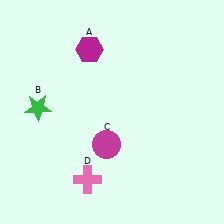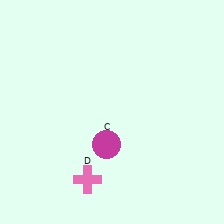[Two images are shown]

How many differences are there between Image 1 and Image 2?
There are 2 differences between the two images.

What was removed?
The magenta hexagon (A), the green star (B) were removed in Image 2.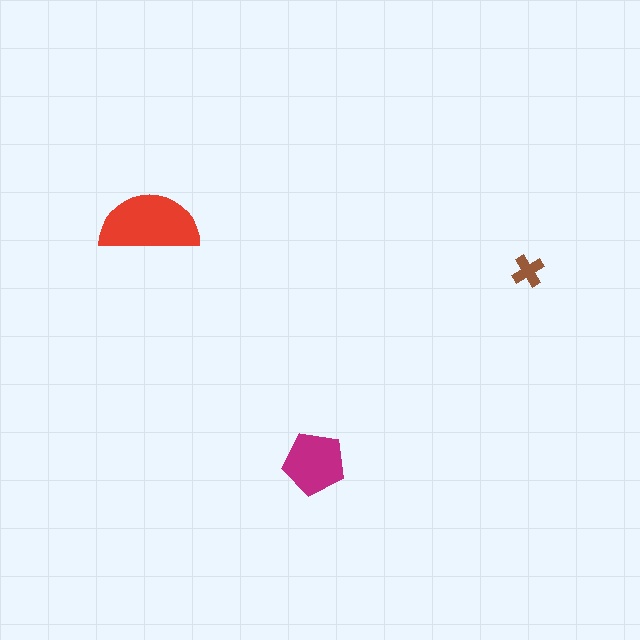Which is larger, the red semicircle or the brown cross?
The red semicircle.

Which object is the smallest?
The brown cross.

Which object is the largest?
The red semicircle.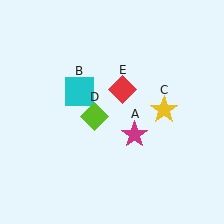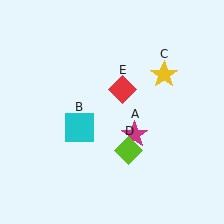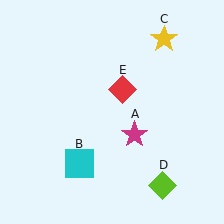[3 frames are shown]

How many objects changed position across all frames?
3 objects changed position: cyan square (object B), yellow star (object C), lime diamond (object D).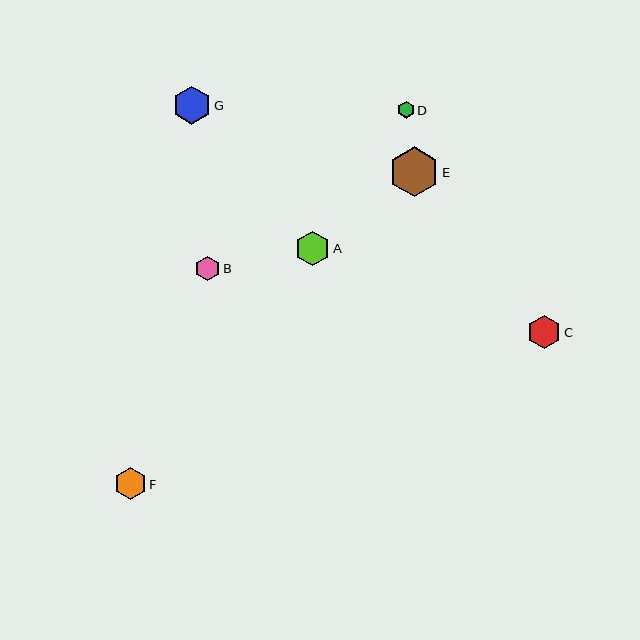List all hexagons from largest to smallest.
From largest to smallest: E, G, A, C, F, B, D.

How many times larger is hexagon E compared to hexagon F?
Hexagon E is approximately 1.5 times the size of hexagon F.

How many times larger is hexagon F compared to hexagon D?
Hexagon F is approximately 2.0 times the size of hexagon D.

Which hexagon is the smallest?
Hexagon D is the smallest with a size of approximately 17 pixels.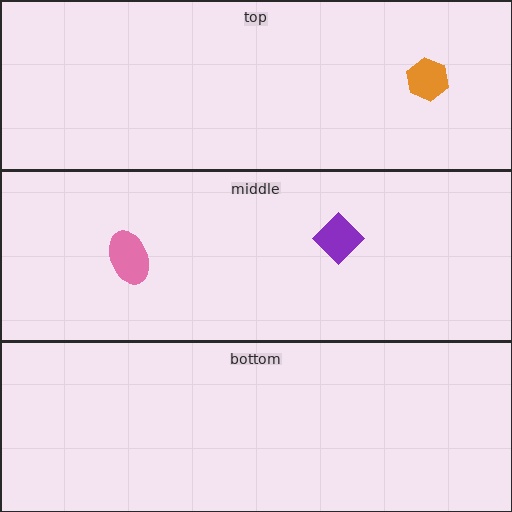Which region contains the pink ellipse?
The middle region.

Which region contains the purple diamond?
The middle region.